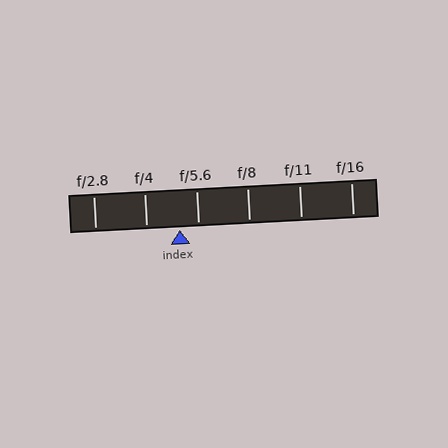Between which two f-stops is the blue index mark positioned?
The index mark is between f/4 and f/5.6.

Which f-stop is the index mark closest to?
The index mark is closest to f/5.6.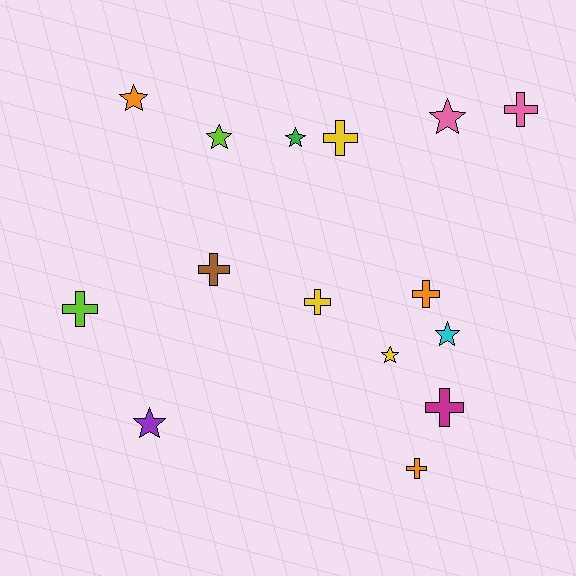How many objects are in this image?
There are 15 objects.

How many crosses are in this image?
There are 8 crosses.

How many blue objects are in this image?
There are no blue objects.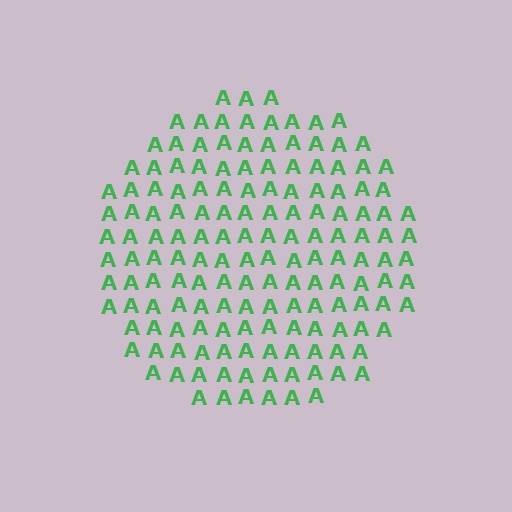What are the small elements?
The small elements are letter A's.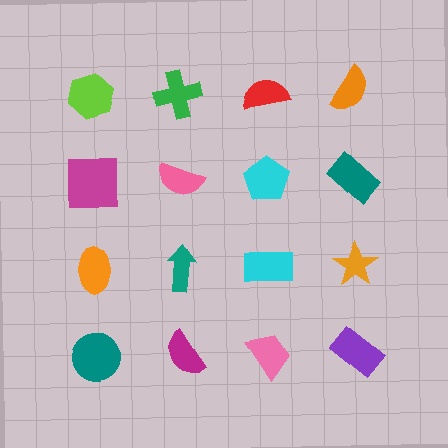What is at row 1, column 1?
A lime hexagon.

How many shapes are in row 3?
4 shapes.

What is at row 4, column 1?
A teal circle.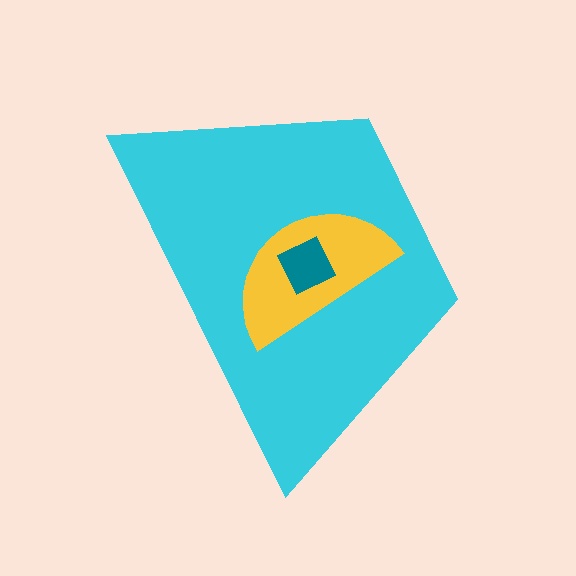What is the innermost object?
The teal square.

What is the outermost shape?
The cyan trapezoid.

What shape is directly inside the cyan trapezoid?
The yellow semicircle.